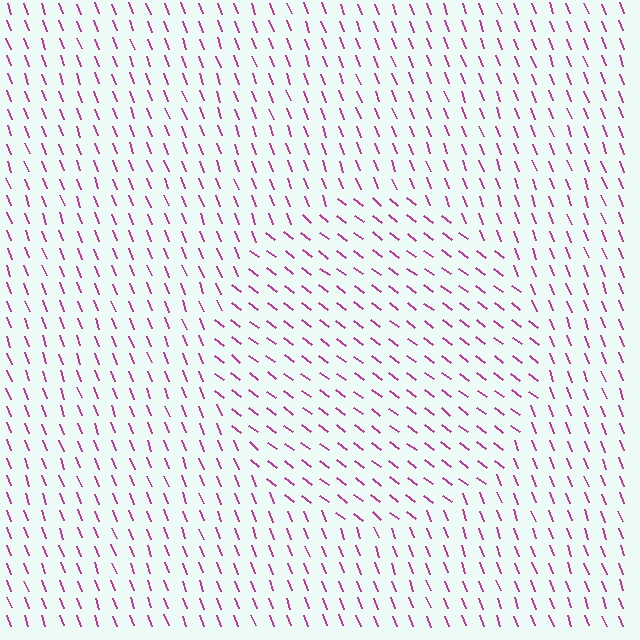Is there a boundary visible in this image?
Yes, there is a texture boundary formed by a change in line orientation.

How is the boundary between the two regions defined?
The boundary is defined purely by a change in line orientation (approximately 32 degrees difference). All lines are the same color and thickness.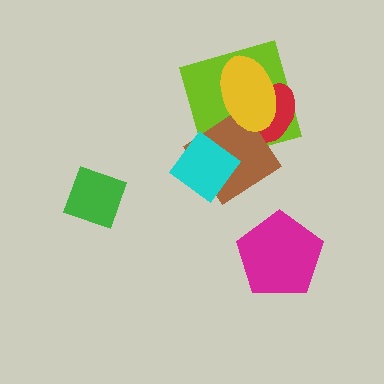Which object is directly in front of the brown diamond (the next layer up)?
The cyan diamond is directly in front of the brown diamond.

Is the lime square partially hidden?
Yes, it is partially covered by another shape.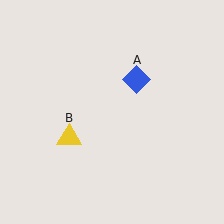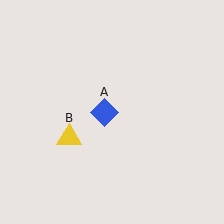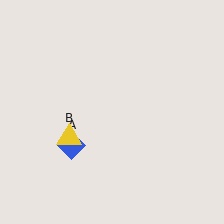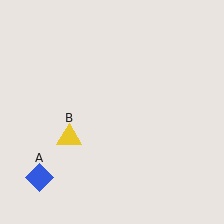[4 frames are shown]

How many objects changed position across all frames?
1 object changed position: blue diamond (object A).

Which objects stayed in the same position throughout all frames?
Yellow triangle (object B) remained stationary.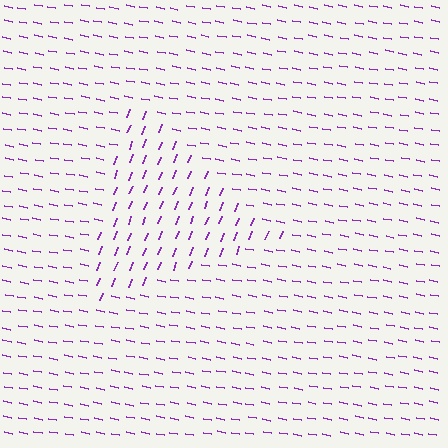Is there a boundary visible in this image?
Yes, there is a texture boundary formed by a change in line orientation.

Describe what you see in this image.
The image is filled with small purple line segments. A triangle region in the image has lines oriented differently from the surrounding lines, creating a visible texture boundary.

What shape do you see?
I see a triangle.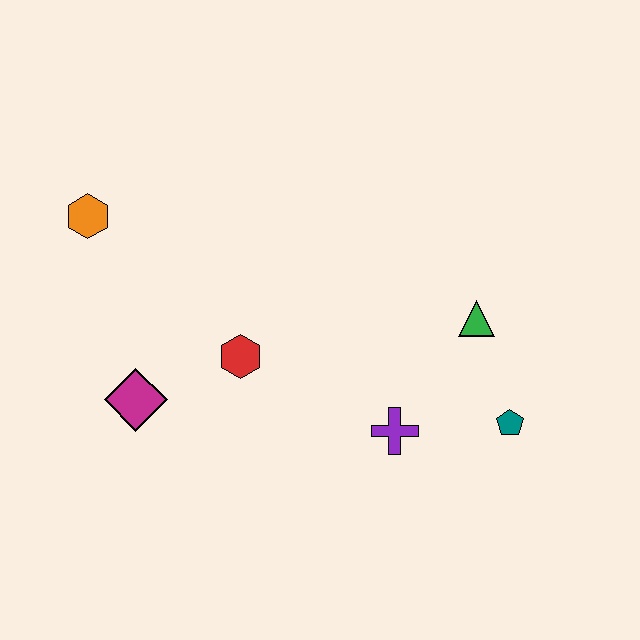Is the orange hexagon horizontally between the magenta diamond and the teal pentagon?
No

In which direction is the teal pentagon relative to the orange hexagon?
The teal pentagon is to the right of the orange hexagon.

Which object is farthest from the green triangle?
The orange hexagon is farthest from the green triangle.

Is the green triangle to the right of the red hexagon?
Yes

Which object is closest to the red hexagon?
The magenta diamond is closest to the red hexagon.